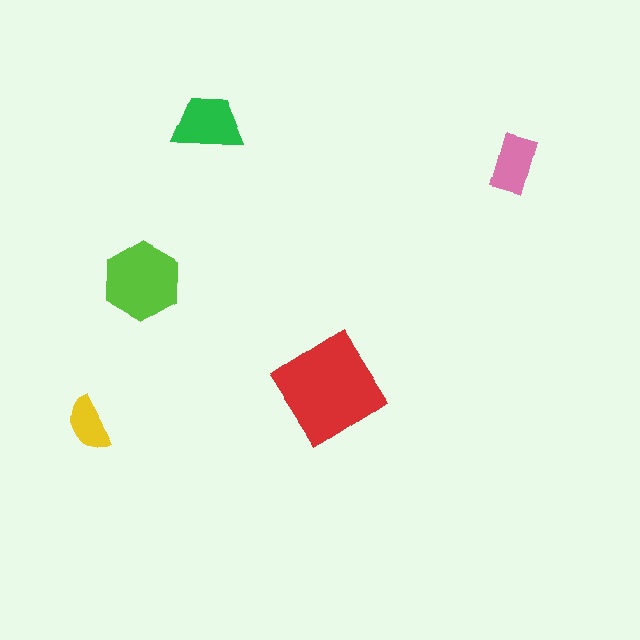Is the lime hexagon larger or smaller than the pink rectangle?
Larger.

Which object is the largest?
The red diamond.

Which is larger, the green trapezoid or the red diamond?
The red diamond.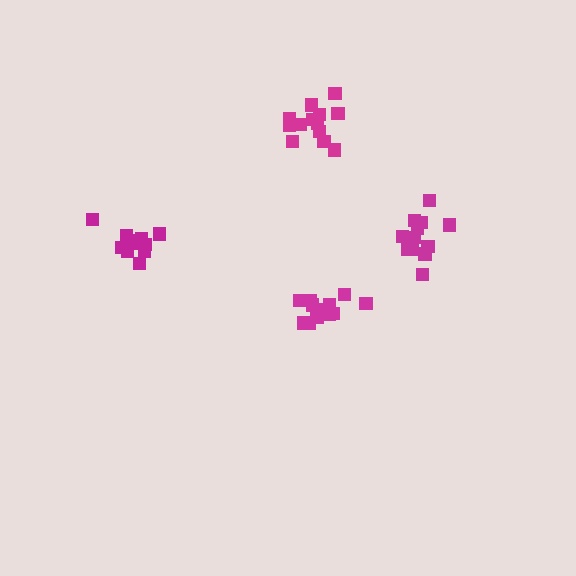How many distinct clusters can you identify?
There are 4 distinct clusters.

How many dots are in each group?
Group 1: 13 dots, Group 2: 12 dots, Group 3: 13 dots, Group 4: 13 dots (51 total).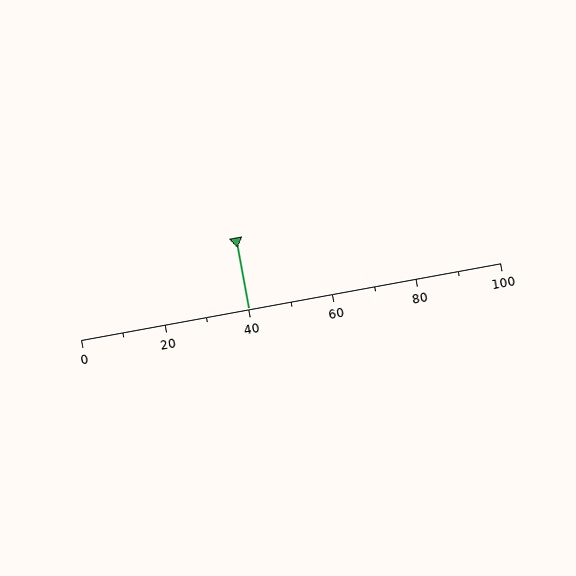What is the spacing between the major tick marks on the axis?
The major ticks are spaced 20 apart.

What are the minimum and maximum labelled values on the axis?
The axis runs from 0 to 100.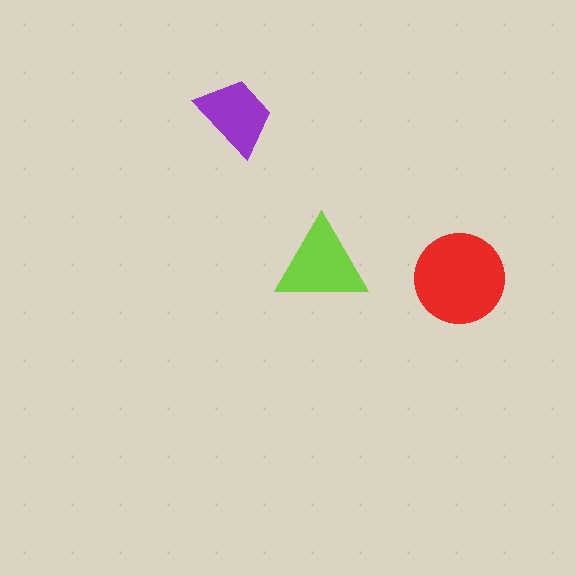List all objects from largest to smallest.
The red circle, the lime triangle, the purple trapezoid.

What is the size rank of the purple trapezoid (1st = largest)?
3rd.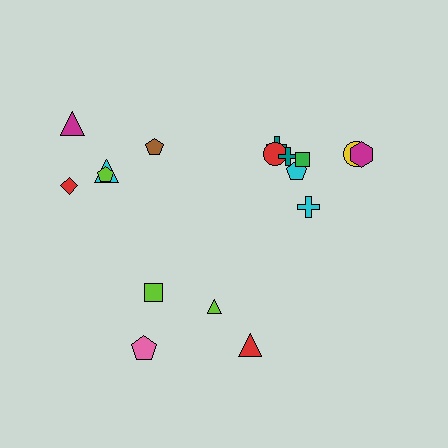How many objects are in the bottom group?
There are 4 objects.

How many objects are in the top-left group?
There are 5 objects.